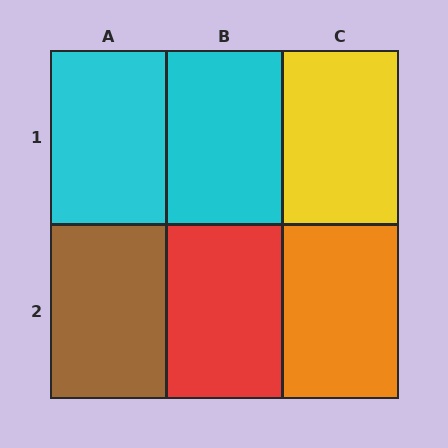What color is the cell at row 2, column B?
Red.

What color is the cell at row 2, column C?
Orange.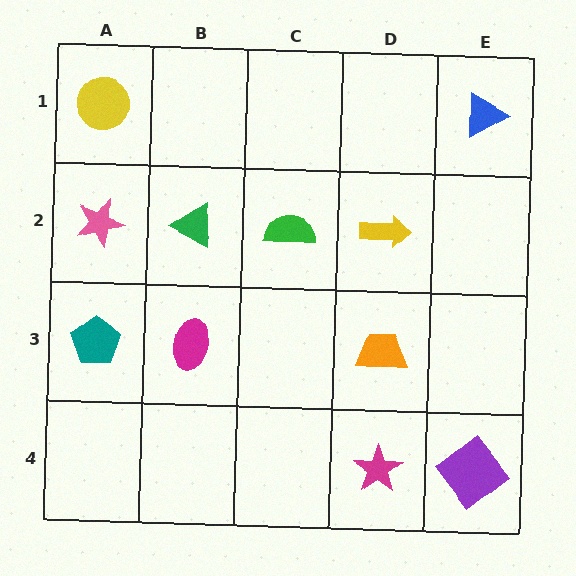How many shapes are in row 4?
2 shapes.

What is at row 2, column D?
A yellow arrow.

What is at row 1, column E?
A blue triangle.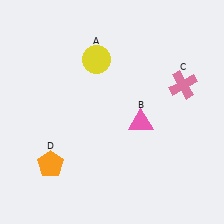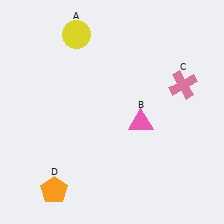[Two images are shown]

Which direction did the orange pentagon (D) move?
The orange pentagon (D) moved down.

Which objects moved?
The objects that moved are: the yellow circle (A), the orange pentagon (D).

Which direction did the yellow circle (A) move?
The yellow circle (A) moved up.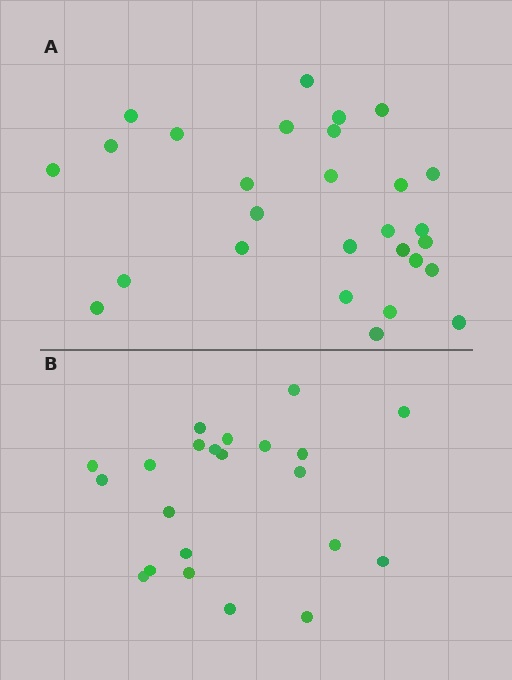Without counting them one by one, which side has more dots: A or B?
Region A (the top region) has more dots.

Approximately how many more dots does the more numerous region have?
Region A has about 6 more dots than region B.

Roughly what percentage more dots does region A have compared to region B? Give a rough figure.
About 25% more.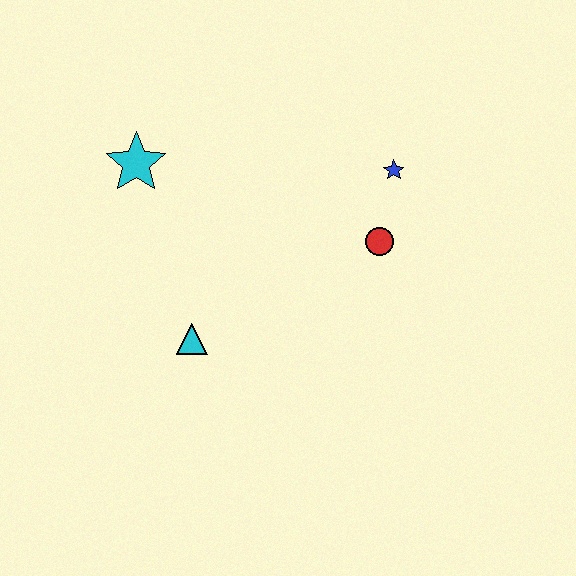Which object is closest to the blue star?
The red circle is closest to the blue star.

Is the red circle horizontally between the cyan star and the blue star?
Yes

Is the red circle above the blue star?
No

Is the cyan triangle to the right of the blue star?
No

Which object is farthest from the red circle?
The cyan star is farthest from the red circle.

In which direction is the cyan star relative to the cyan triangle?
The cyan star is above the cyan triangle.